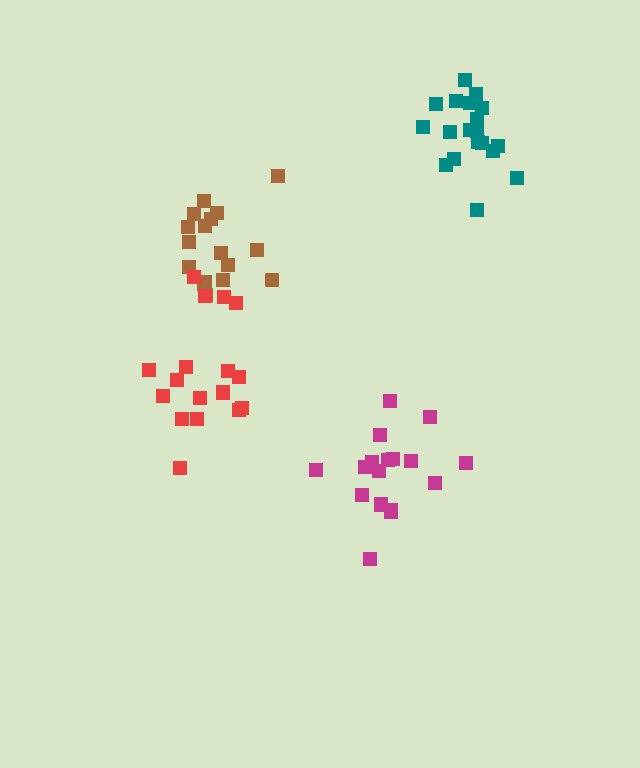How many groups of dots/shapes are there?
There are 4 groups.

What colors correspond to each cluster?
The clusters are colored: brown, red, magenta, teal.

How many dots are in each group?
Group 1: 17 dots, Group 2: 17 dots, Group 3: 17 dots, Group 4: 19 dots (70 total).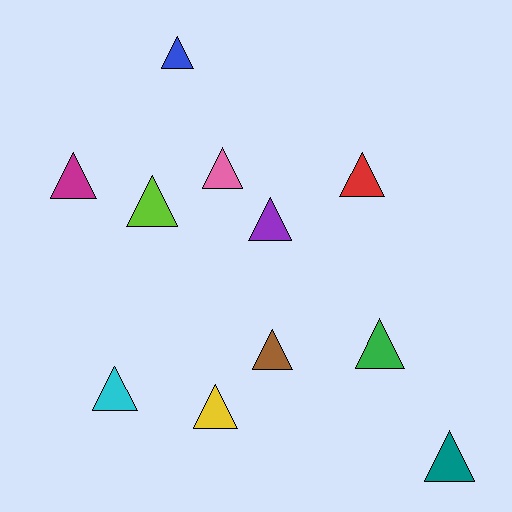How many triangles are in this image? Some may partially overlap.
There are 11 triangles.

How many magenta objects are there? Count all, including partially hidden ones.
There is 1 magenta object.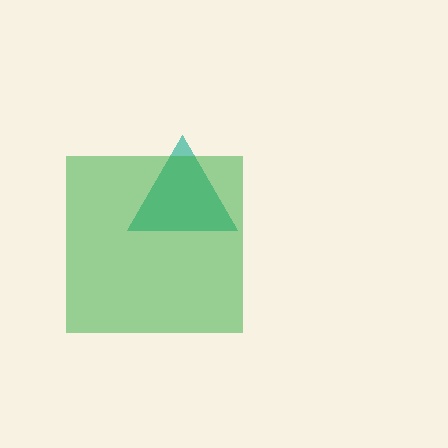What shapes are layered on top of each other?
The layered shapes are: a teal triangle, a green square.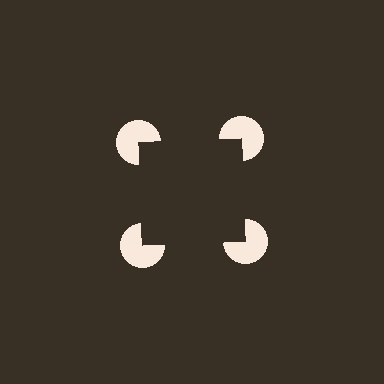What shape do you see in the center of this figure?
An illusory square — its edges are inferred from the aligned wedge cuts in the pac-man discs, not physically drawn.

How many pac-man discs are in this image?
There are 4 — one at each vertex of the illusory square.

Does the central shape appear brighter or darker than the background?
It typically appears slightly darker than the background, even though no actual brightness change is drawn.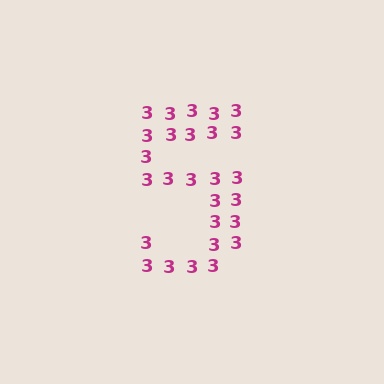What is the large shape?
The large shape is the digit 5.